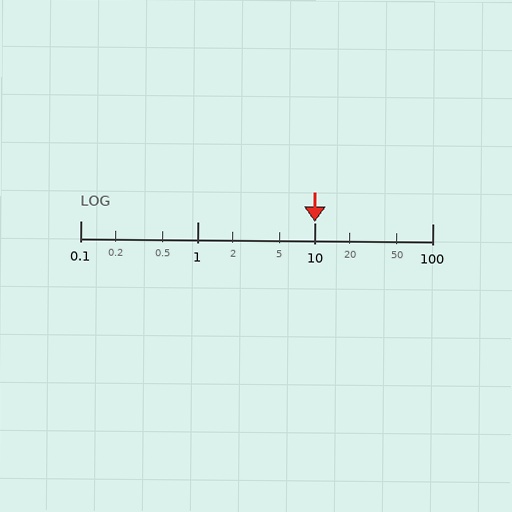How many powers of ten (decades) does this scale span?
The scale spans 3 decades, from 0.1 to 100.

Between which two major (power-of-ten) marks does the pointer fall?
The pointer is between 10 and 100.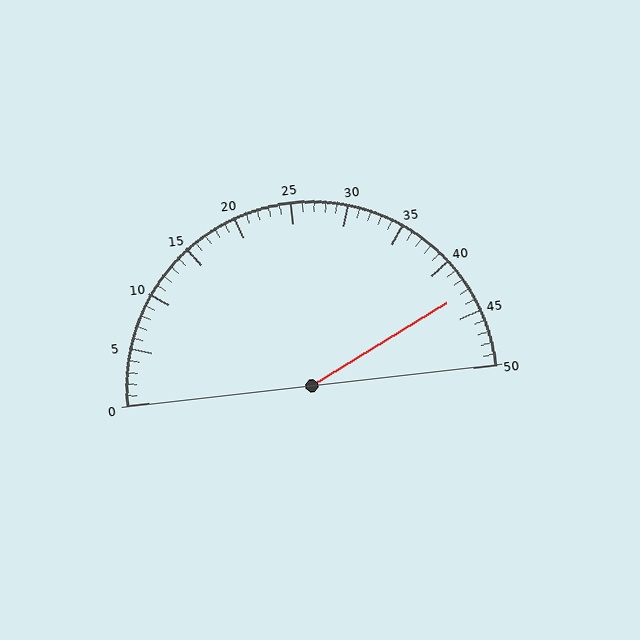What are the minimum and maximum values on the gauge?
The gauge ranges from 0 to 50.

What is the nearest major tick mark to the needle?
The nearest major tick mark is 45.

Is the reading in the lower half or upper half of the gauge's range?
The reading is in the upper half of the range (0 to 50).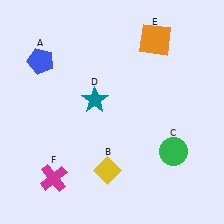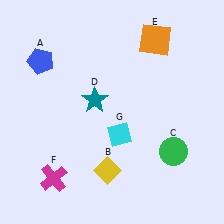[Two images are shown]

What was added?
A cyan diamond (G) was added in Image 2.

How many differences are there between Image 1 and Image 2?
There is 1 difference between the two images.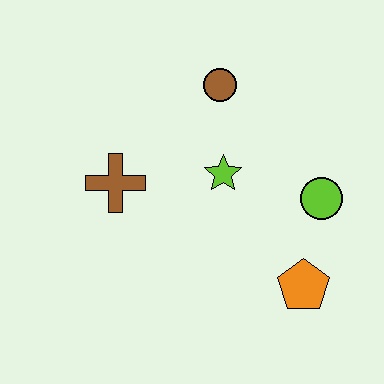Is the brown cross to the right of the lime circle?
No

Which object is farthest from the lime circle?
The brown cross is farthest from the lime circle.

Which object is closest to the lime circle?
The orange pentagon is closest to the lime circle.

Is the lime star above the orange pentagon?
Yes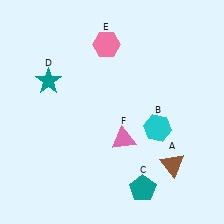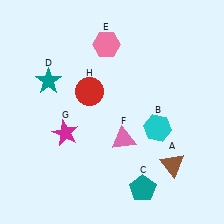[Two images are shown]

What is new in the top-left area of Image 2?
A red circle (H) was added in the top-left area of Image 2.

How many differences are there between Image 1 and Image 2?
There are 2 differences between the two images.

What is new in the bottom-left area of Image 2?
A magenta star (G) was added in the bottom-left area of Image 2.